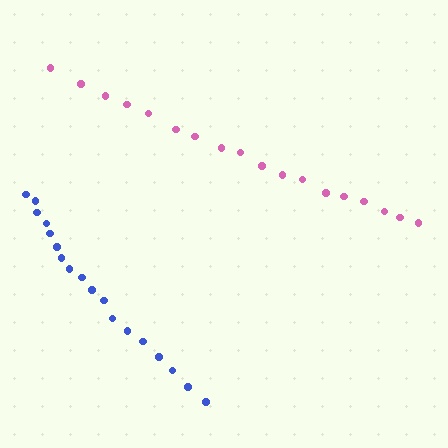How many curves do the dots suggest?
There are 2 distinct paths.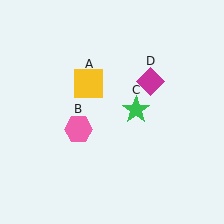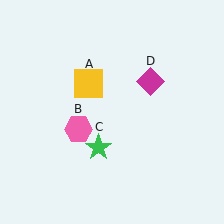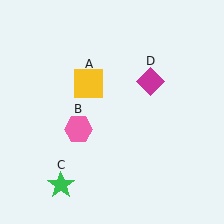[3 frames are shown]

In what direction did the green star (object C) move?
The green star (object C) moved down and to the left.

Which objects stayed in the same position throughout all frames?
Yellow square (object A) and pink hexagon (object B) and magenta diamond (object D) remained stationary.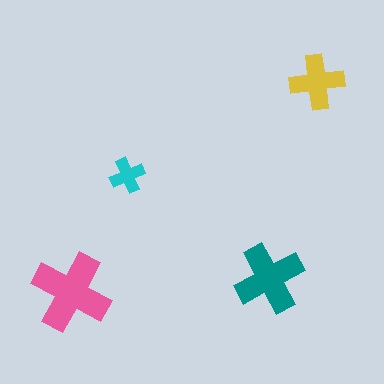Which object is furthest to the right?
The yellow cross is rightmost.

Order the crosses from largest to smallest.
the pink one, the teal one, the yellow one, the cyan one.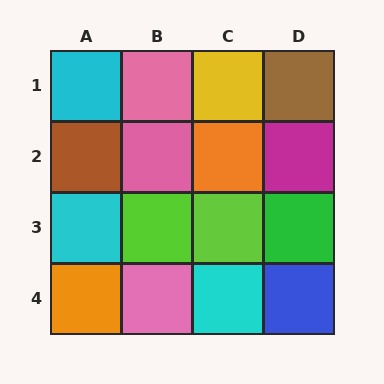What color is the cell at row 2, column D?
Magenta.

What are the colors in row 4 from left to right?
Orange, pink, cyan, blue.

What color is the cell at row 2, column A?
Brown.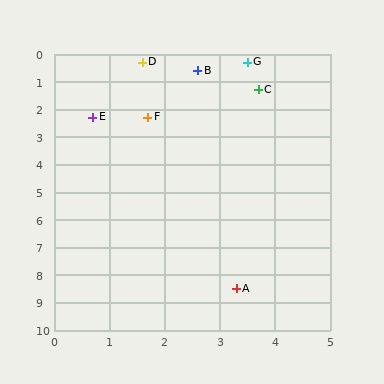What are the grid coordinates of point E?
Point E is at approximately (0.7, 2.3).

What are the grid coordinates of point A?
Point A is at approximately (3.3, 8.5).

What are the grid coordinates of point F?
Point F is at approximately (1.7, 2.3).